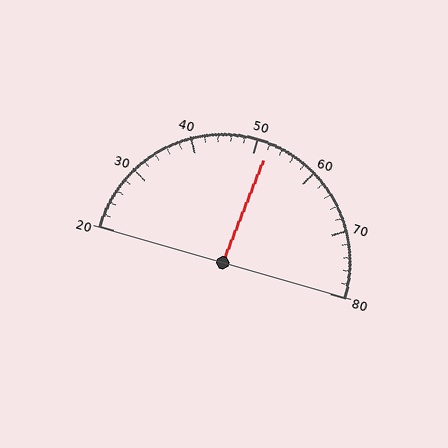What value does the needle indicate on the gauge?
The needle indicates approximately 52.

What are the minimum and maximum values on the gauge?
The gauge ranges from 20 to 80.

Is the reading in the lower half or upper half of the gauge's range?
The reading is in the upper half of the range (20 to 80).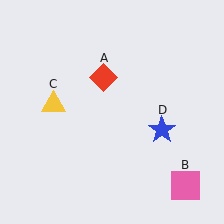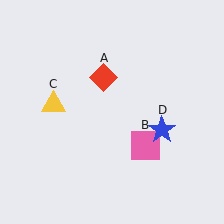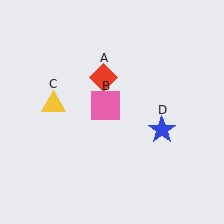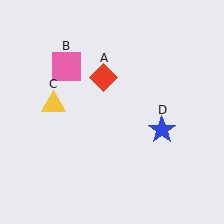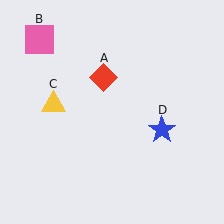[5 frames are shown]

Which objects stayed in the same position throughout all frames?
Red diamond (object A) and yellow triangle (object C) and blue star (object D) remained stationary.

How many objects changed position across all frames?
1 object changed position: pink square (object B).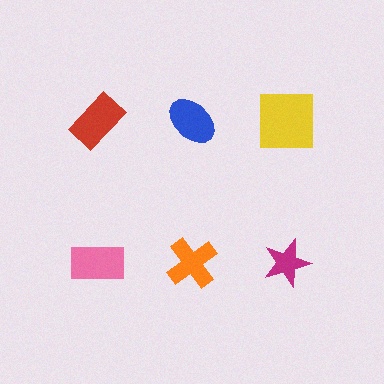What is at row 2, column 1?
A pink rectangle.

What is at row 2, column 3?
A magenta star.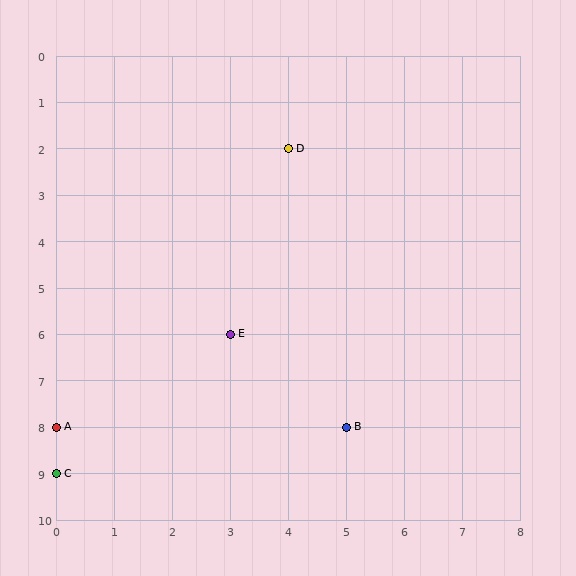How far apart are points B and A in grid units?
Points B and A are 5 columns apart.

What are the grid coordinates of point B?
Point B is at grid coordinates (5, 8).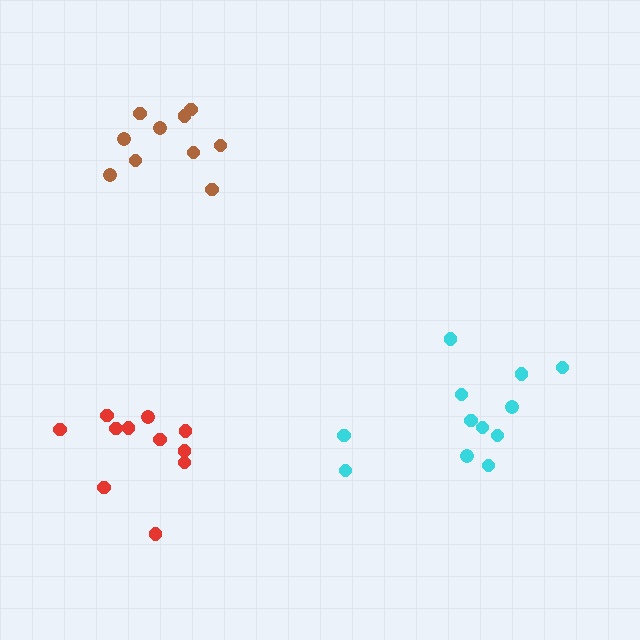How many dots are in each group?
Group 1: 11 dots, Group 2: 10 dots, Group 3: 12 dots (33 total).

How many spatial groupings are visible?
There are 3 spatial groupings.